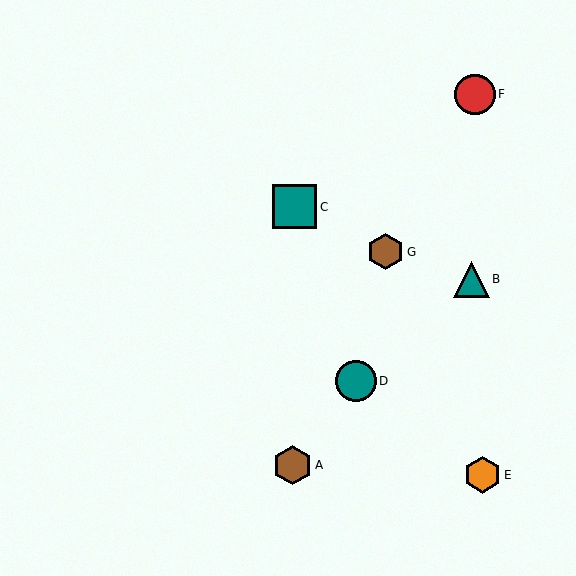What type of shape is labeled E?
Shape E is an orange hexagon.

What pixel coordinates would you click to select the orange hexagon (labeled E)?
Click at (482, 475) to select the orange hexagon E.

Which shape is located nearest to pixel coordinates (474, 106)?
The red circle (labeled F) at (475, 94) is nearest to that location.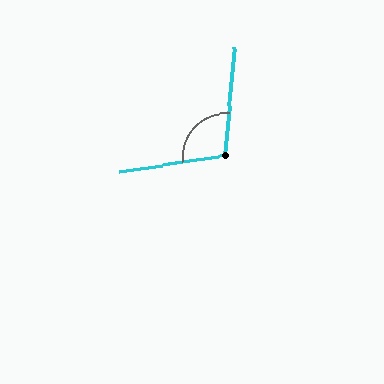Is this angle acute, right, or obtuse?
It is obtuse.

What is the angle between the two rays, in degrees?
Approximately 104 degrees.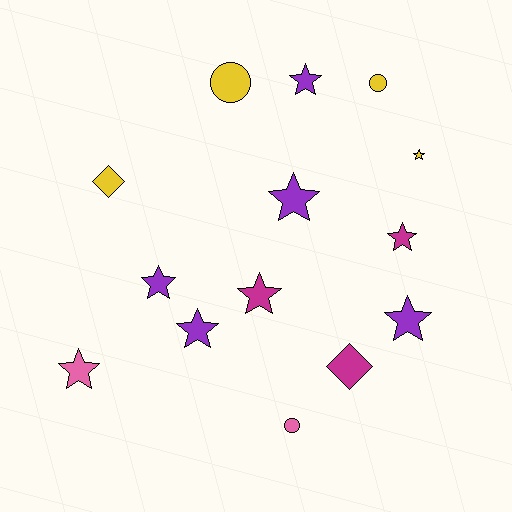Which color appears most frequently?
Purple, with 5 objects.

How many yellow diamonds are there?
There is 1 yellow diamond.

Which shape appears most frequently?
Star, with 9 objects.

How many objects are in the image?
There are 14 objects.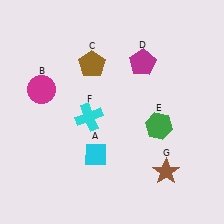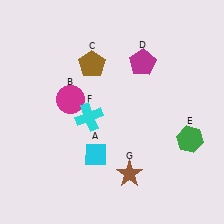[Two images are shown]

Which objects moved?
The objects that moved are: the magenta circle (B), the green hexagon (E), the brown star (G).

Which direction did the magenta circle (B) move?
The magenta circle (B) moved right.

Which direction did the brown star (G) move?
The brown star (G) moved left.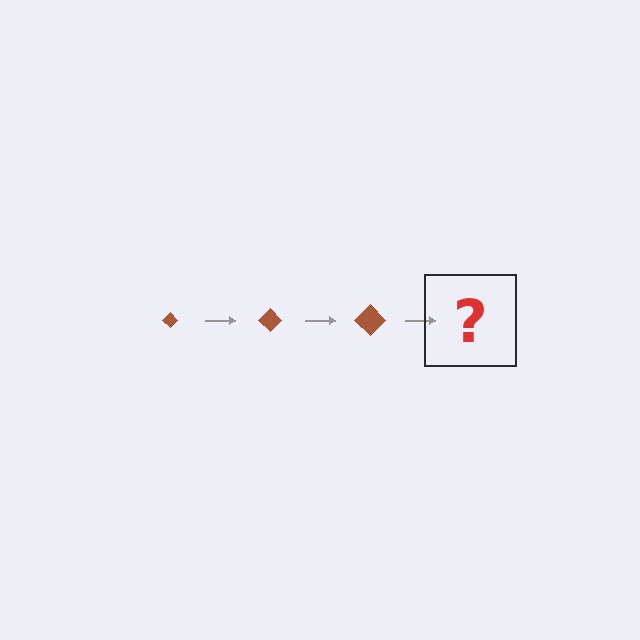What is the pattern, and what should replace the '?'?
The pattern is that the diamond gets progressively larger each step. The '?' should be a brown diamond, larger than the previous one.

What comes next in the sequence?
The next element should be a brown diamond, larger than the previous one.